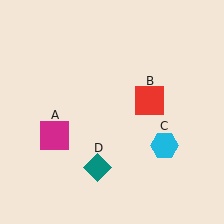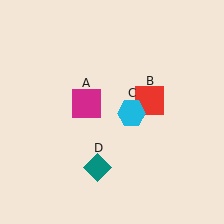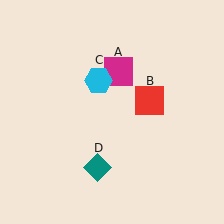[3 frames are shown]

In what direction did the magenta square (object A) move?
The magenta square (object A) moved up and to the right.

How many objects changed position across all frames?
2 objects changed position: magenta square (object A), cyan hexagon (object C).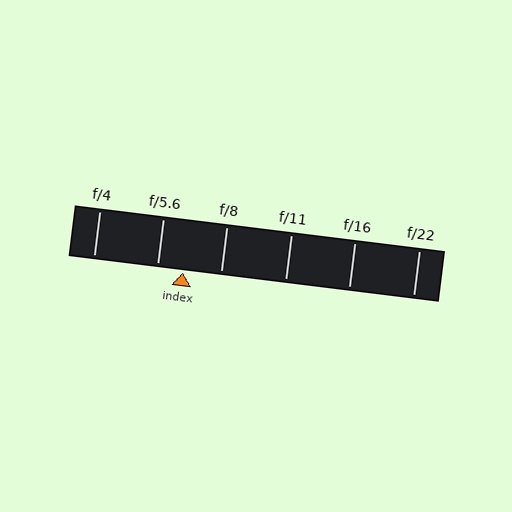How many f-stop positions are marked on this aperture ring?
There are 6 f-stop positions marked.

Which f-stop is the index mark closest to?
The index mark is closest to f/5.6.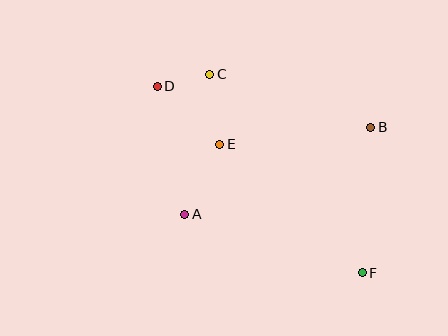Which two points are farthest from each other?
Points D and F are farthest from each other.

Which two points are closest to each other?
Points C and D are closest to each other.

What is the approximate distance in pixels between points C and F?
The distance between C and F is approximately 250 pixels.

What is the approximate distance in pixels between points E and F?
The distance between E and F is approximately 192 pixels.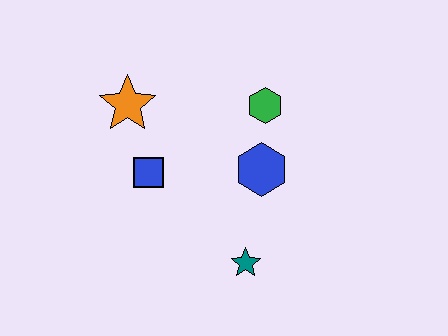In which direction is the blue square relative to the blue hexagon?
The blue square is to the left of the blue hexagon.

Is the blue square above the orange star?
No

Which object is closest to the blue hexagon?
The green hexagon is closest to the blue hexagon.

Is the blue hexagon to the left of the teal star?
No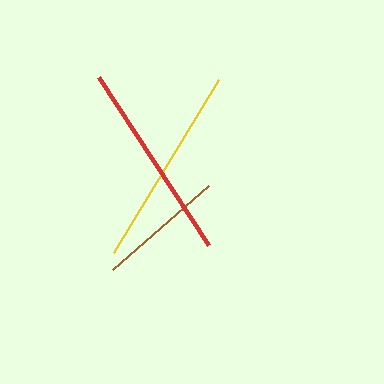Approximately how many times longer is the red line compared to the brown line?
The red line is approximately 1.6 times the length of the brown line.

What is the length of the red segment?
The red segment is approximately 201 pixels long.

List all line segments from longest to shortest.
From longest to shortest: yellow, red, brown.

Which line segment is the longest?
The yellow line is the longest at approximately 203 pixels.